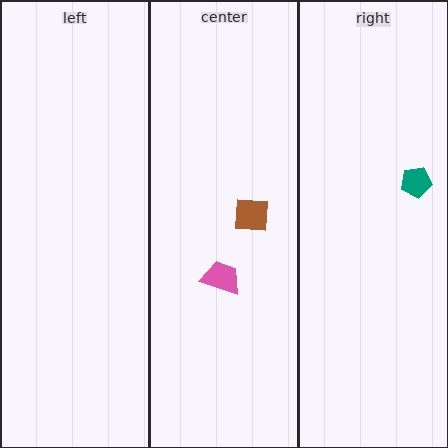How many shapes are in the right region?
1.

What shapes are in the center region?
The pink trapezoid, the brown square.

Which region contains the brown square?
The center region.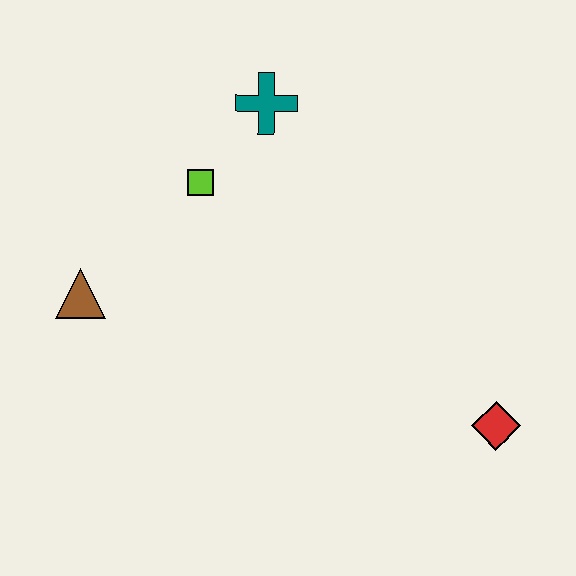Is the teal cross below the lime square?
No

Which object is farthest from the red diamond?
The brown triangle is farthest from the red diamond.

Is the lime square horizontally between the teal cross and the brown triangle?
Yes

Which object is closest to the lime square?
The teal cross is closest to the lime square.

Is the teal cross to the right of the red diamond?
No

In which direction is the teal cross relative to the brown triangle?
The teal cross is above the brown triangle.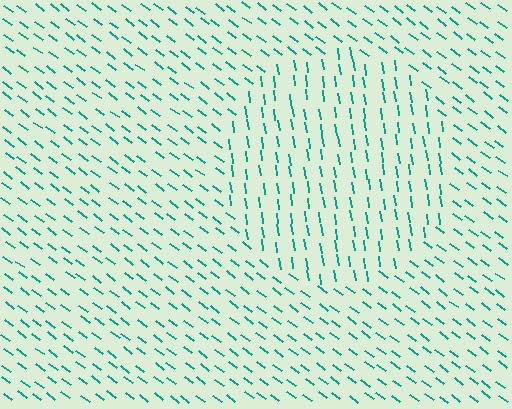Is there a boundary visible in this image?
Yes, there is a texture boundary formed by a change in line orientation.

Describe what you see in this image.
The image is filled with small teal line segments. A circle region in the image has lines oriented differently from the surrounding lines, creating a visible texture boundary.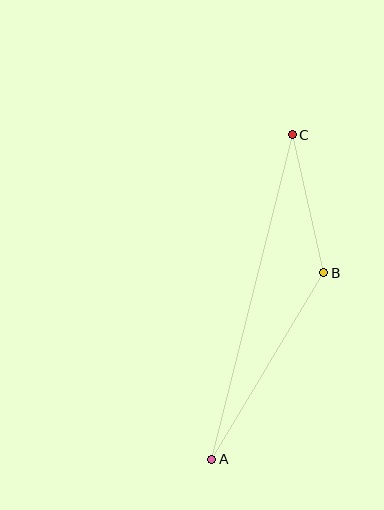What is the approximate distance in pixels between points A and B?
The distance between A and B is approximately 218 pixels.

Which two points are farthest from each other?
Points A and C are farthest from each other.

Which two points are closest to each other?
Points B and C are closest to each other.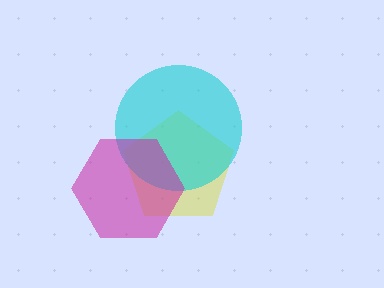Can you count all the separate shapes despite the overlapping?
Yes, there are 3 separate shapes.